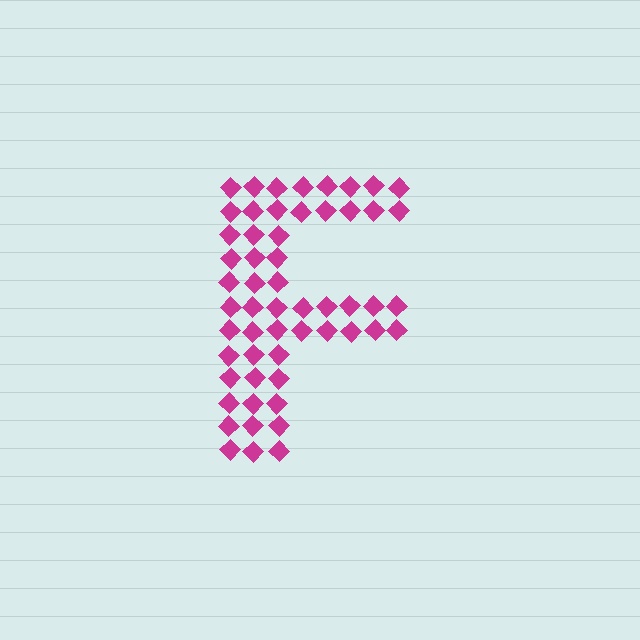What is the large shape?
The large shape is the letter F.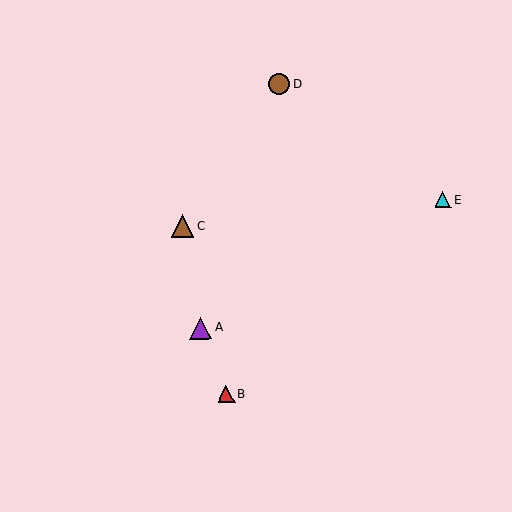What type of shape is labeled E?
Shape E is a cyan triangle.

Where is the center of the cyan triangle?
The center of the cyan triangle is at (443, 200).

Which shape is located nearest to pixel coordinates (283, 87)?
The brown circle (labeled D) at (280, 84) is nearest to that location.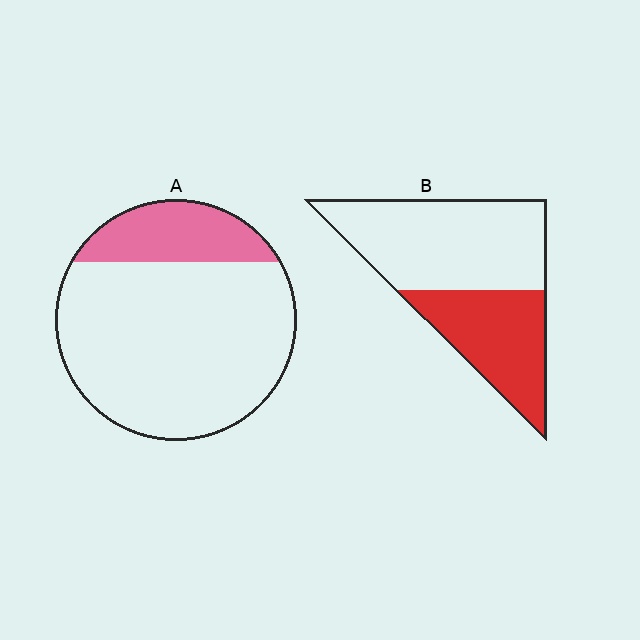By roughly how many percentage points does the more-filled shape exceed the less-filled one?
By roughly 20 percentage points (B over A).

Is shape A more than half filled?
No.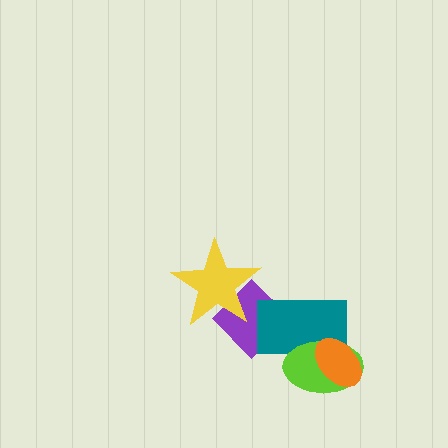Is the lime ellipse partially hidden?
Yes, it is partially covered by another shape.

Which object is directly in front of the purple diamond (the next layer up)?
The teal rectangle is directly in front of the purple diamond.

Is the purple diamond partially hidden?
Yes, it is partially covered by another shape.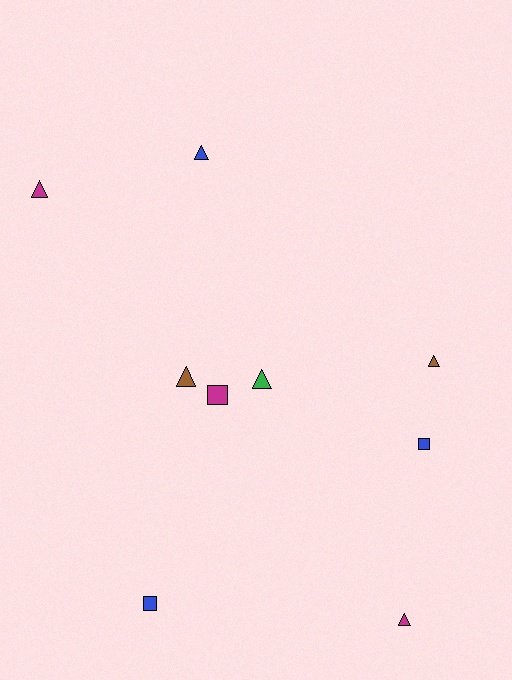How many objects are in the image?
There are 9 objects.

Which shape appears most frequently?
Triangle, with 6 objects.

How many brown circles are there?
There are no brown circles.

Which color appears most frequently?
Magenta, with 3 objects.